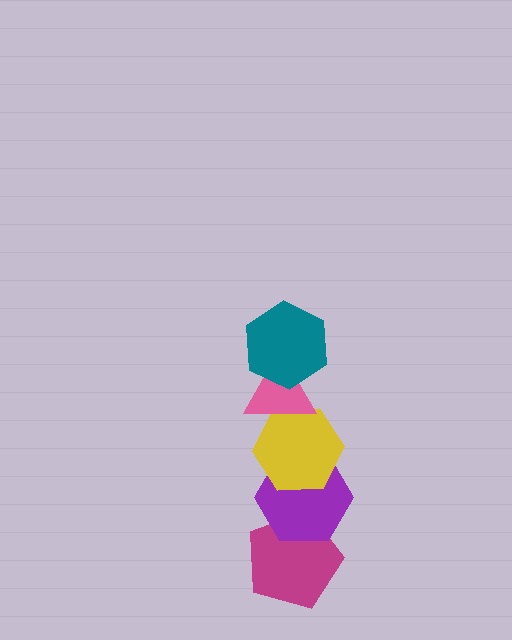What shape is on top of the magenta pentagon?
The purple hexagon is on top of the magenta pentagon.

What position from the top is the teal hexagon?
The teal hexagon is 1st from the top.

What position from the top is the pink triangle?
The pink triangle is 2nd from the top.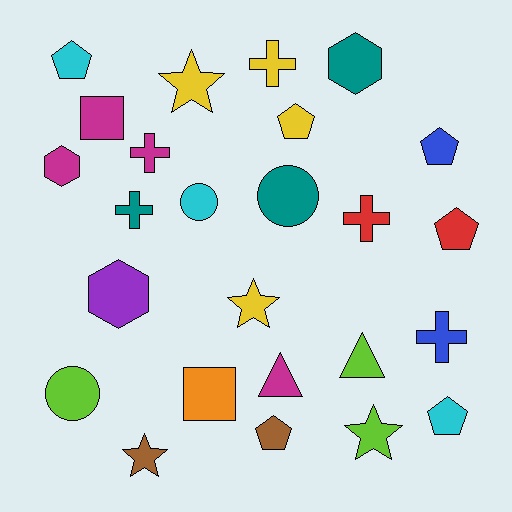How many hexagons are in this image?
There are 3 hexagons.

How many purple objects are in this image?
There is 1 purple object.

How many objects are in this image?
There are 25 objects.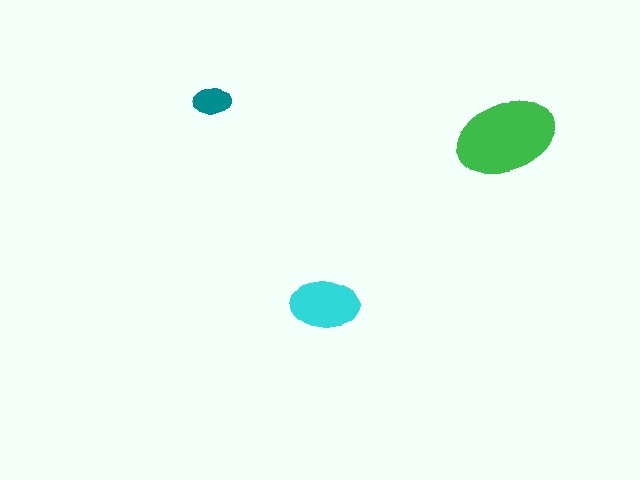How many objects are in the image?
There are 3 objects in the image.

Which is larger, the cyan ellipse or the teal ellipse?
The cyan one.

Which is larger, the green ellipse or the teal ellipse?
The green one.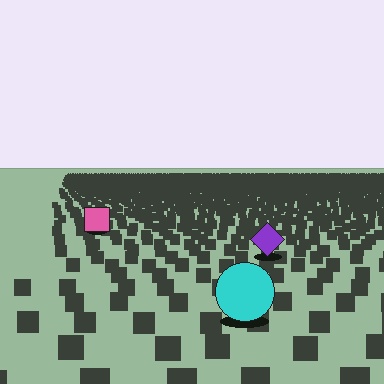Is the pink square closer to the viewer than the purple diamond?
No. The purple diamond is closer — you can tell from the texture gradient: the ground texture is coarser near it.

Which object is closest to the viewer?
The cyan circle is closest. The texture marks near it are larger and more spread out.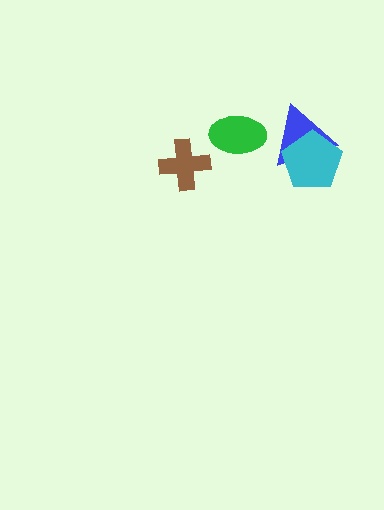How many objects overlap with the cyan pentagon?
1 object overlaps with the cyan pentagon.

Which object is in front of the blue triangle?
The cyan pentagon is in front of the blue triangle.